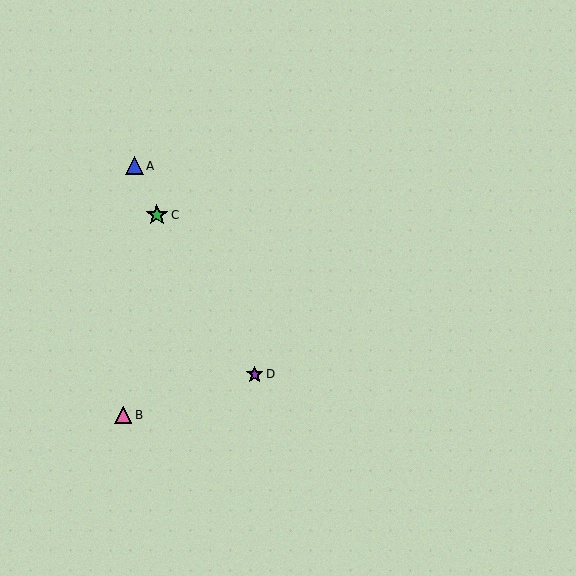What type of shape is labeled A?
Shape A is a blue triangle.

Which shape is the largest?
The green star (labeled C) is the largest.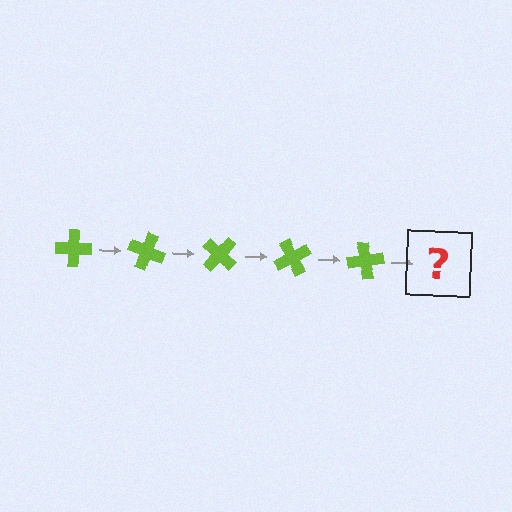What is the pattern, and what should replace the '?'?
The pattern is that the cross rotates 20 degrees each step. The '?' should be a lime cross rotated 100 degrees.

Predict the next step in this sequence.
The next step is a lime cross rotated 100 degrees.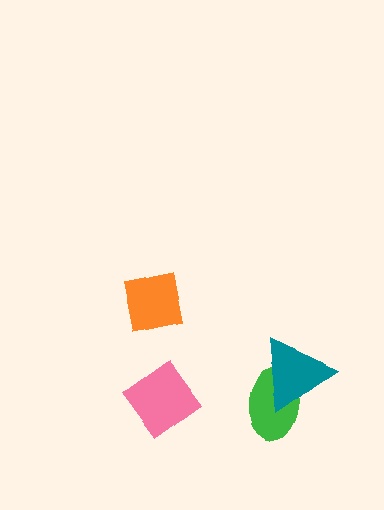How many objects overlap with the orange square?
0 objects overlap with the orange square.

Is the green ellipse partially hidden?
Yes, it is partially covered by another shape.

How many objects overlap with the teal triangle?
1 object overlaps with the teal triangle.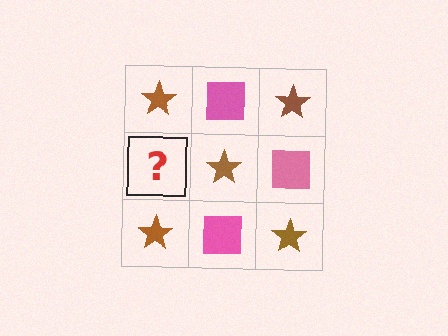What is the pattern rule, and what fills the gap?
The rule is that it alternates brown star and pink square in a checkerboard pattern. The gap should be filled with a pink square.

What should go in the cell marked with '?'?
The missing cell should contain a pink square.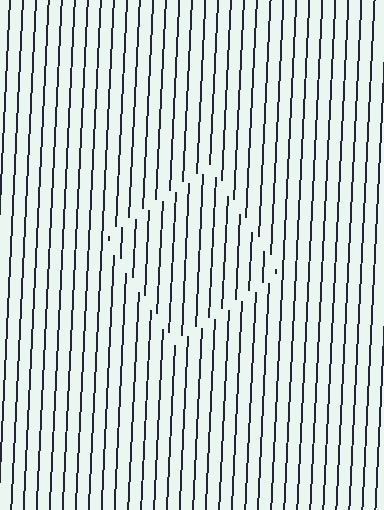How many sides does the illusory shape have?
4 sides — the line-ends trace a square.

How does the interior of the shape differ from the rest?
The interior of the shape contains the same grating, shifted by half a period — the contour is defined by the phase discontinuity where line-ends from the inner and outer gratings abut.